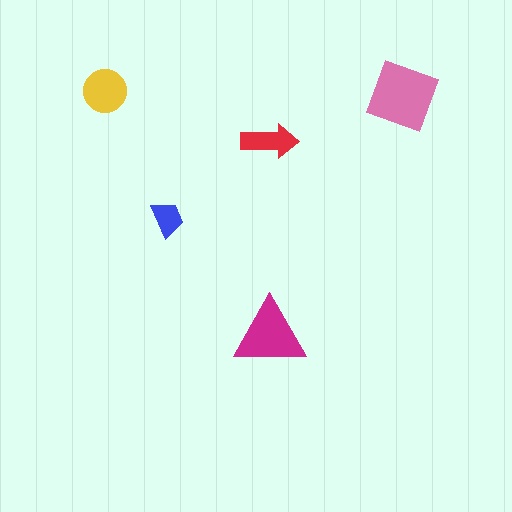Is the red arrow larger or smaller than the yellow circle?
Smaller.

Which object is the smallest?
The blue trapezoid.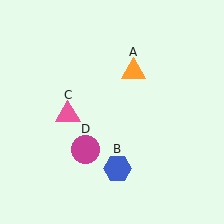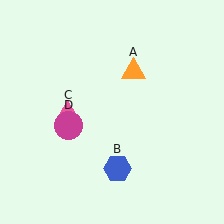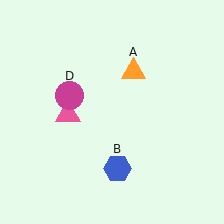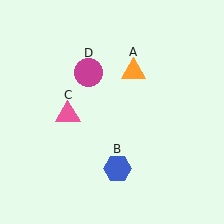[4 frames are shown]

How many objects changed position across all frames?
1 object changed position: magenta circle (object D).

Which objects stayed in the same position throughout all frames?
Orange triangle (object A) and blue hexagon (object B) and pink triangle (object C) remained stationary.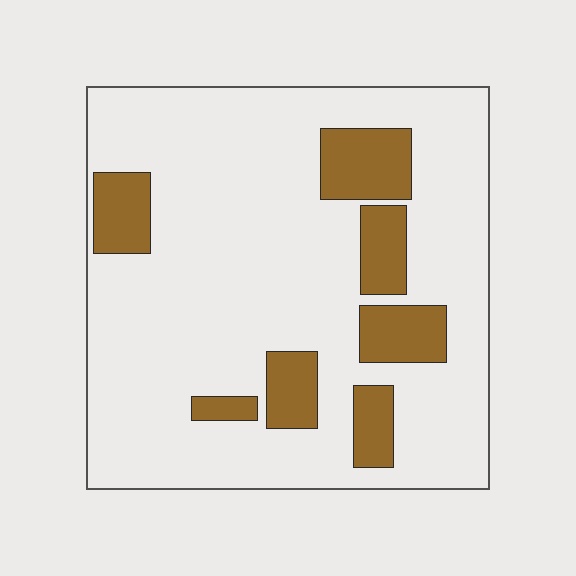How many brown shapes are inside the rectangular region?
7.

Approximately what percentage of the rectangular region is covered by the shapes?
Approximately 20%.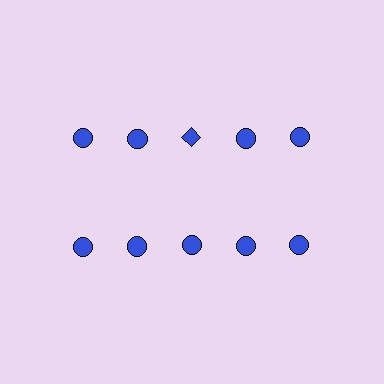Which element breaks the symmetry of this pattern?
The blue diamond in the top row, center column breaks the symmetry. All other shapes are blue circles.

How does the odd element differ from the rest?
It has a different shape: diamond instead of circle.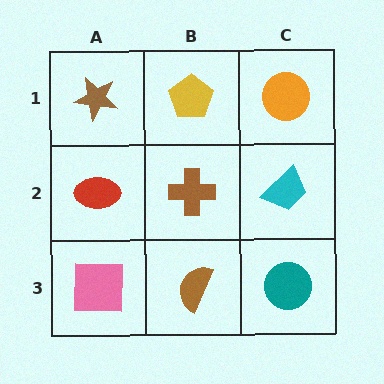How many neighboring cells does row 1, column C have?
2.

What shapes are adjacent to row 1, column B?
A brown cross (row 2, column B), a brown star (row 1, column A), an orange circle (row 1, column C).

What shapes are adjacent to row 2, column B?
A yellow pentagon (row 1, column B), a brown semicircle (row 3, column B), a red ellipse (row 2, column A), a cyan trapezoid (row 2, column C).